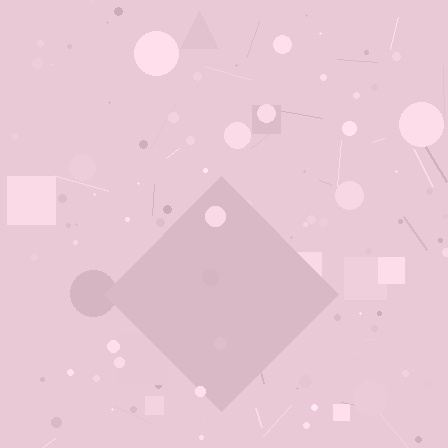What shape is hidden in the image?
A diamond is hidden in the image.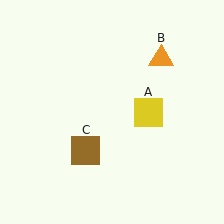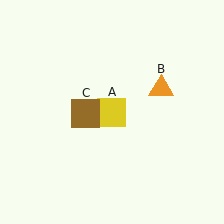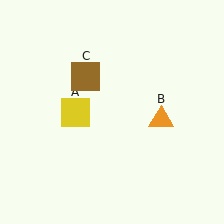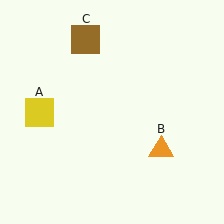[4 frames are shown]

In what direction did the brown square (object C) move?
The brown square (object C) moved up.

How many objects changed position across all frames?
3 objects changed position: yellow square (object A), orange triangle (object B), brown square (object C).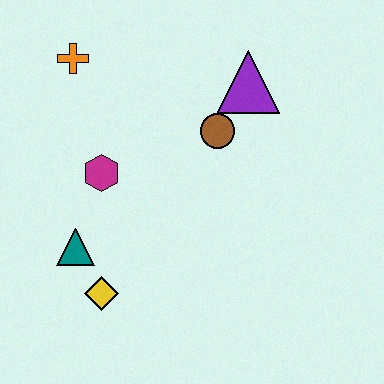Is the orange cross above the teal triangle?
Yes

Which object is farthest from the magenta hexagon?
The purple triangle is farthest from the magenta hexagon.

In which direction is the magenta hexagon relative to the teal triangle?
The magenta hexagon is above the teal triangle.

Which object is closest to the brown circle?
The purple triangle is closest to the brown circle.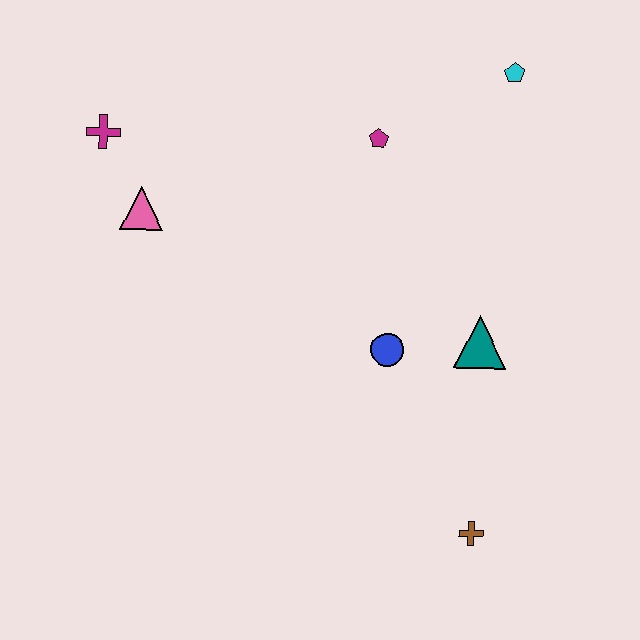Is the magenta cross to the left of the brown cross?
Yes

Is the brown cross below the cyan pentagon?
Yes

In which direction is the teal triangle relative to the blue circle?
The teal triangle is to the right of the blue circle.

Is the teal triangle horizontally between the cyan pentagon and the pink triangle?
Yes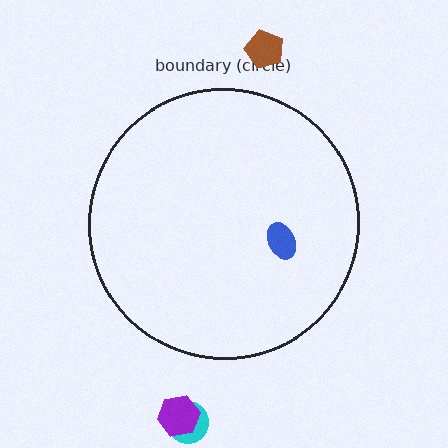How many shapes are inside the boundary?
1 inside, 3 outside.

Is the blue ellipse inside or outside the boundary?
Inside.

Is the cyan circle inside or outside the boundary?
Outside.